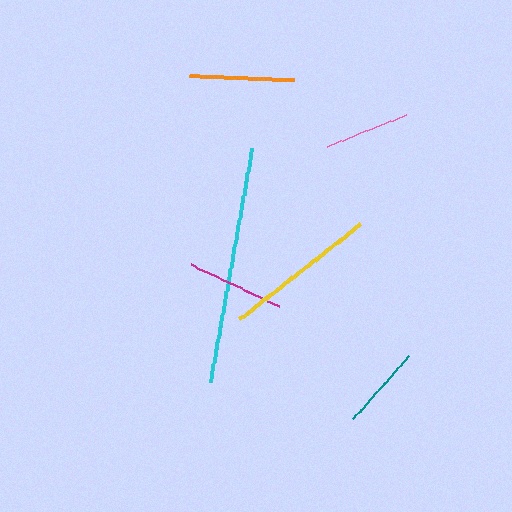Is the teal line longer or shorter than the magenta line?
The magenta line is longer than the teal line.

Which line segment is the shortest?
The teal line is the shortest at approximately 84 pixels.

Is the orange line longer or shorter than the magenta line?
The orange line is longer than the magenta line.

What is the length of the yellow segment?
The yellow segment is approximately 154 pixels long.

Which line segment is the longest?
The cyan line is the longest at approximately 238 pixels.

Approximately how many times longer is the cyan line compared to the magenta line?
The cyan line is approximately 2.4 times the length of the magenta line.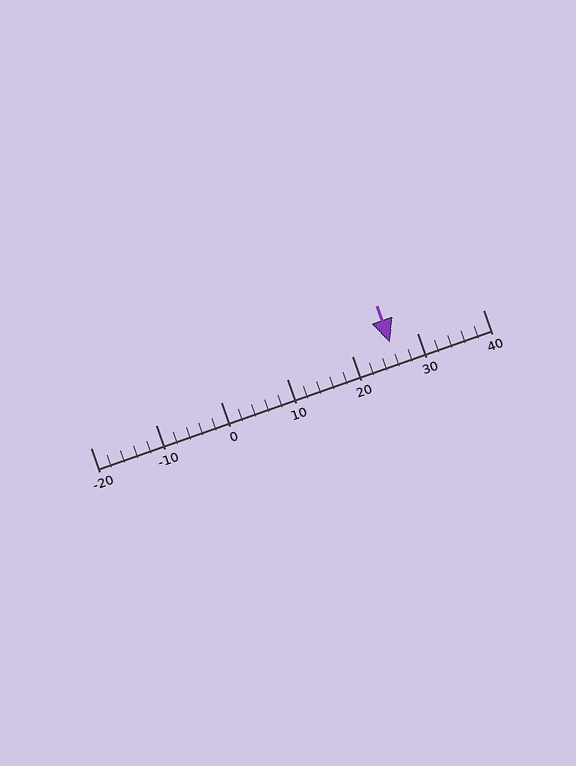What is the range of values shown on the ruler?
The ruler shows values from -20 to 40.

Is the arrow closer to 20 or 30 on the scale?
The arrow is closer to 30.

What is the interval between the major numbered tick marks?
The major tick marks are spaced 10 units apart.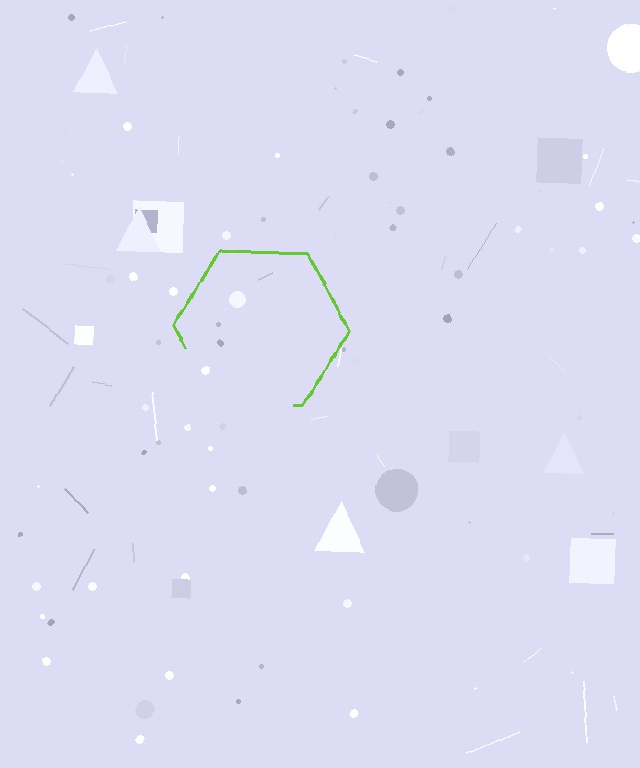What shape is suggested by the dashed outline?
The dashed outline suggests a hexagon.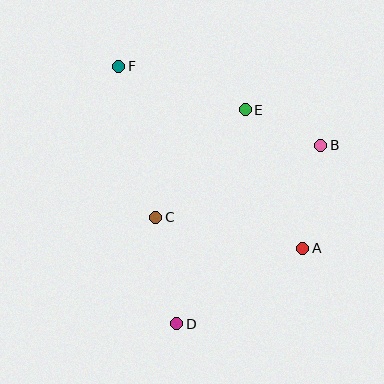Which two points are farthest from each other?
Points D and F are farthest from each other.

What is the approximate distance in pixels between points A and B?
The distance between A and B is approximately 105 pixels.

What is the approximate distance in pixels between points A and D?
The distance between A and D is approximately 147 pixels.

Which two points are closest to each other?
Points B and E are closest to each other.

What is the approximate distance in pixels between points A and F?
The distance between A and F is approximately 259 pixels.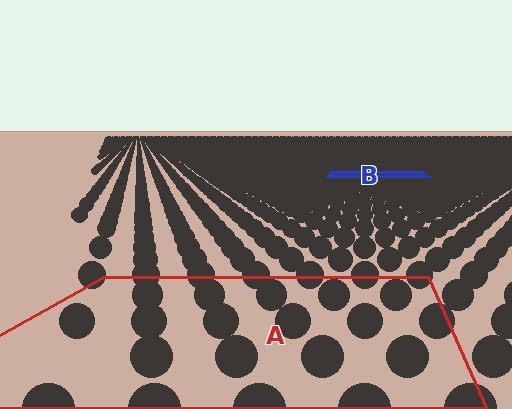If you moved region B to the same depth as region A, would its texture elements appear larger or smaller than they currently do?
They would appear larger. At a closer depth, the same texture elements are projected at a bigger on-screen size.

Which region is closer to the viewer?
Region A is closer. The texture elements there are larger and more spread out.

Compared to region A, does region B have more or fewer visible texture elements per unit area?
Region B has more texture elements per unit area — they are packed more densely because it is farther away.